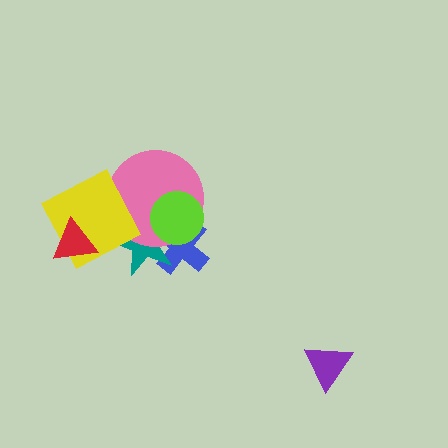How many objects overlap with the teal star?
4 objects overlap with the teal star.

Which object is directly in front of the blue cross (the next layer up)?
The teal star is directly in front of the blue cross.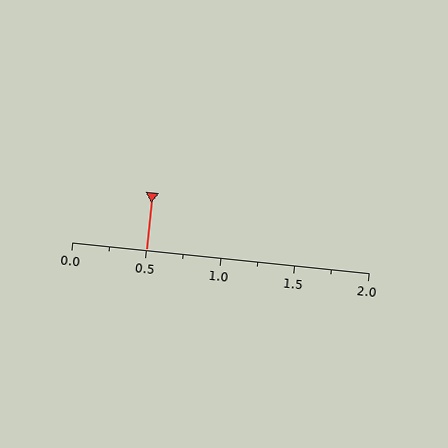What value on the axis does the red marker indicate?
The marker indicates approximately 0.5.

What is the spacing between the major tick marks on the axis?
The major ticks are spaced 0.5 apart.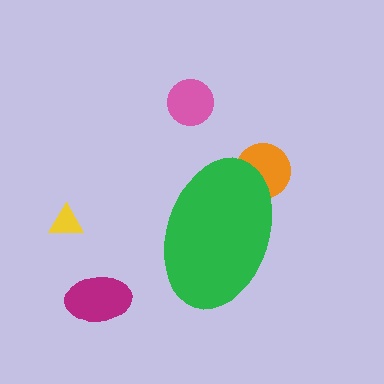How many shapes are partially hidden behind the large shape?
1 shape is partially hidden.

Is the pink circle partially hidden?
No, the pink circle is fully visible.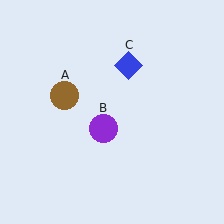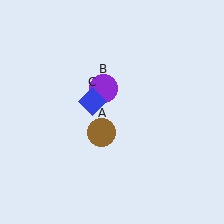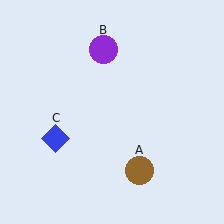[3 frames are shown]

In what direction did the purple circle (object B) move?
The purple circle (object B) moved up.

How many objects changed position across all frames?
3 objects changed position: brown circle (object A), purple circle (object B), blue diamond (object C).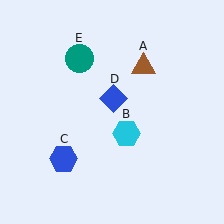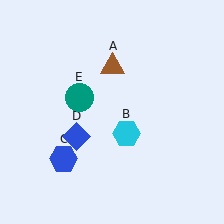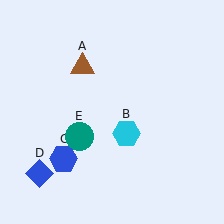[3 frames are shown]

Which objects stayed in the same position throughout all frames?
Cyan hexagon (object B) and blue hexagon (object C) remained stationary.